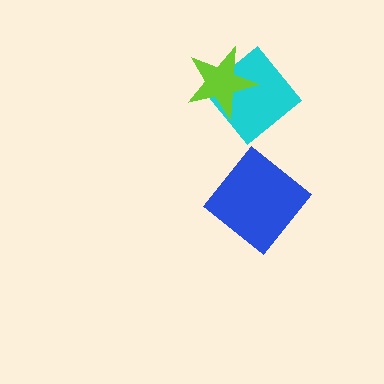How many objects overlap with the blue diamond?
0 objects overlap with the blue diamond.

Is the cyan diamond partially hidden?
Yes, it is partially covered by another shape.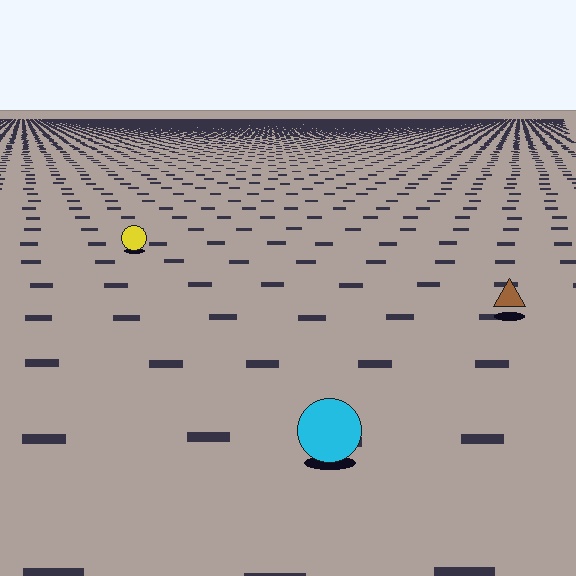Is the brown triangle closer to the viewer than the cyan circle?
No. The cyan circle is closer — you can tell from the texture gradient: the ground texture is coarser near it.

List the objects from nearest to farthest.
From nearest to farthest: the cyan circle, the brown triangle, the yellow circle.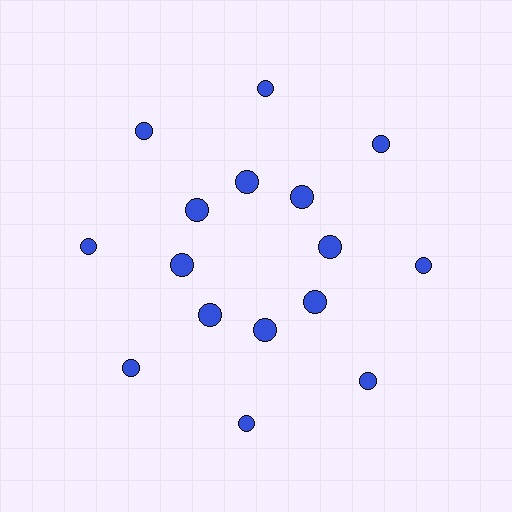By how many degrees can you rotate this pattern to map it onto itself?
The pattern maps onto itself every 45 degrees of rotation.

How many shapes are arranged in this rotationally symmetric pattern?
There are 16 shapes, arranged in 8 groups of 2.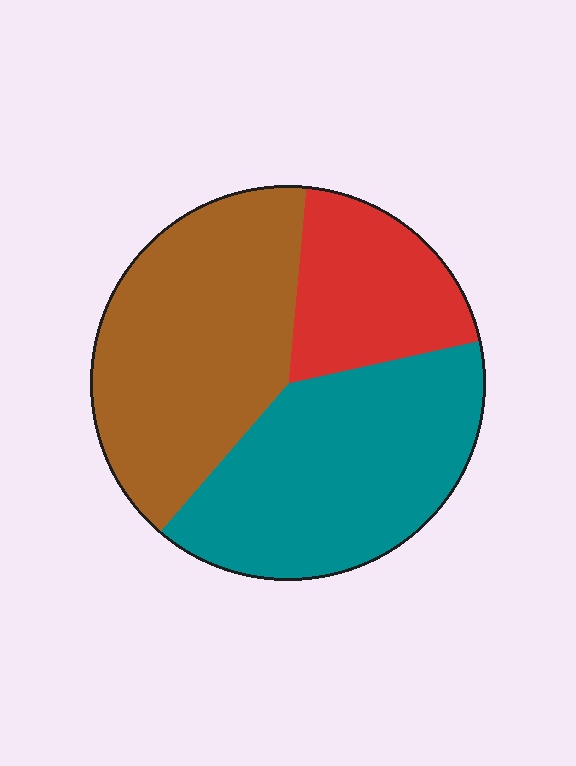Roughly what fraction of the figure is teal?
Teal covers 40% of the figure.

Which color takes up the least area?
Red, at roughly 20%.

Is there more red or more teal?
Teal.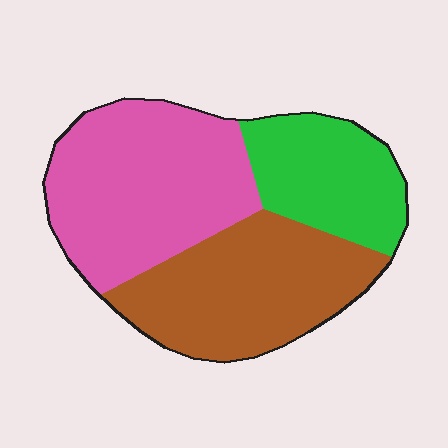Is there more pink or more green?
Pink.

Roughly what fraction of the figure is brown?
Brown takes up about three eighths (3/8) of the figure.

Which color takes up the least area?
Green, at roughly 25%.